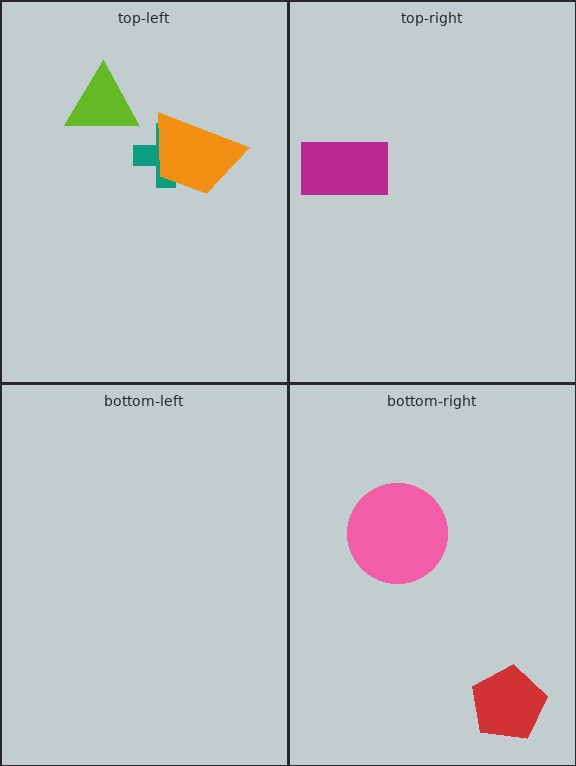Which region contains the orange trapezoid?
The top-left region.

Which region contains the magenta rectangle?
The top-right region.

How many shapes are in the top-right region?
1.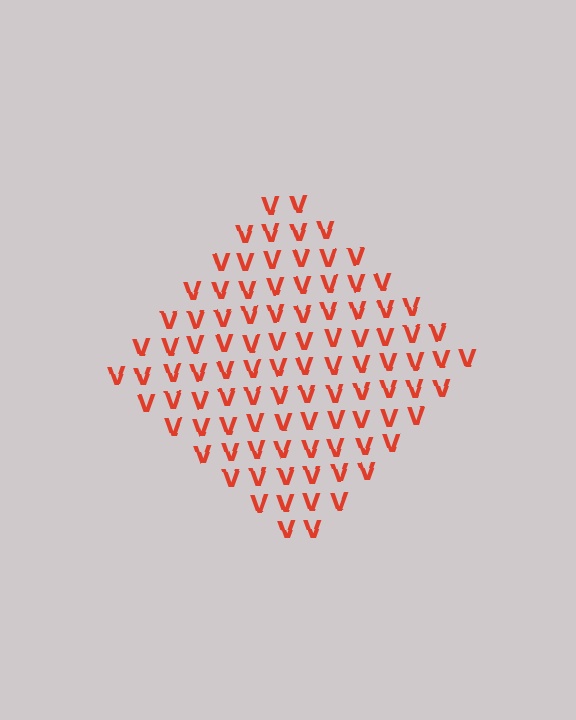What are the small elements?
The small elements are letter V's.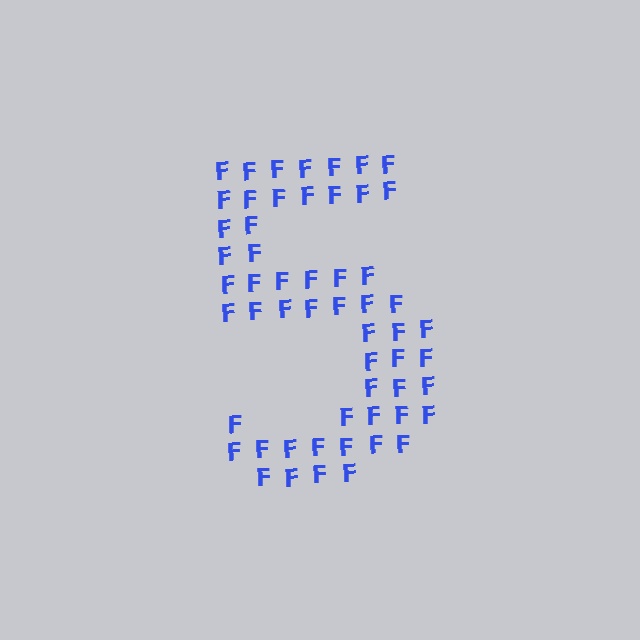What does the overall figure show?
The overall figure shows the digit 5.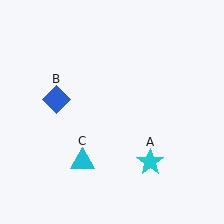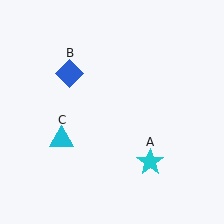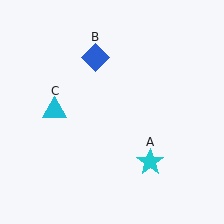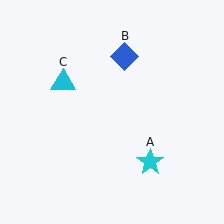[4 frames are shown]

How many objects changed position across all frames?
2 objects changed position: blue diamond (object B), cyan triangle (object C).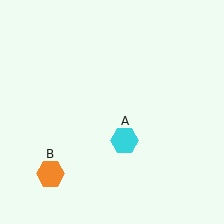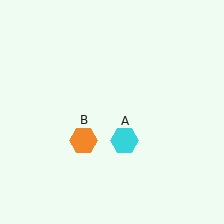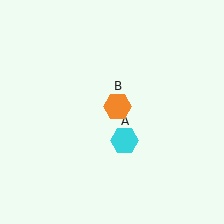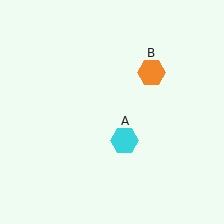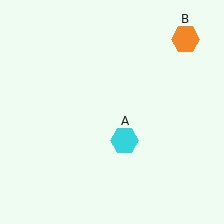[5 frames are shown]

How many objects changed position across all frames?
1 object changed position: orange hexagon (object B).